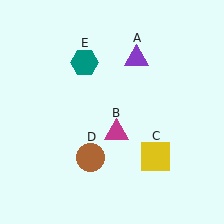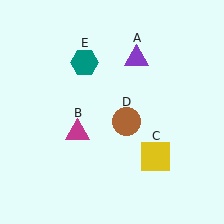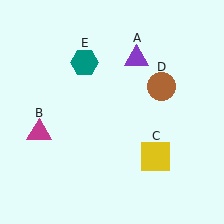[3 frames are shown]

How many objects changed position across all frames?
2 objects changed position: magenta triangle (object B), brown circle (object D).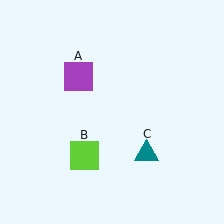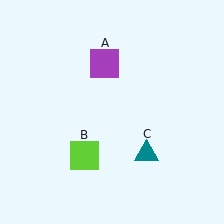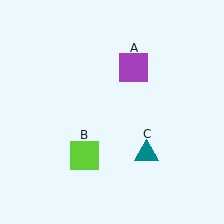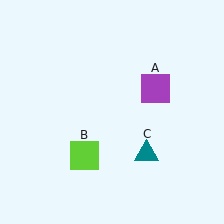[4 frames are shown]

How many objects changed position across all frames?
1 object changed position: purple square (object A).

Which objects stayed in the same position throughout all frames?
Lime square (object B) and teal triangle (object C) remained stationary.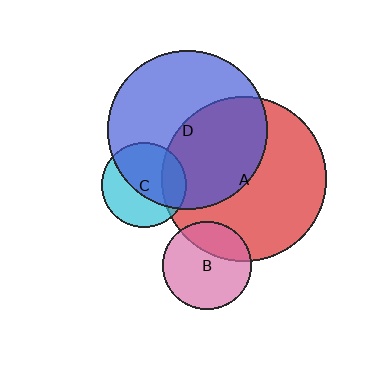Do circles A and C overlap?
Yes.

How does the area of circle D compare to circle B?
Approximately 3.3 times.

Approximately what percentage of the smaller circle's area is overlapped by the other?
Approximately 20%.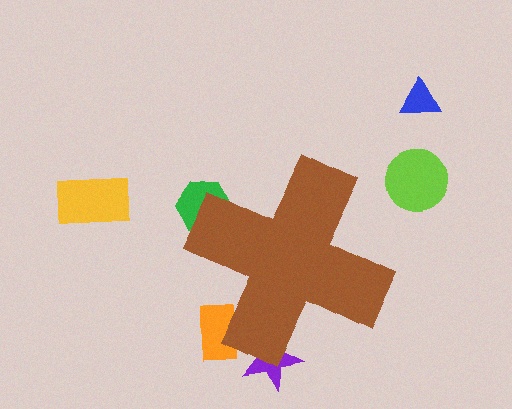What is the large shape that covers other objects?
A brown cross.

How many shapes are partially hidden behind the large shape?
3 shapes are partially hidden.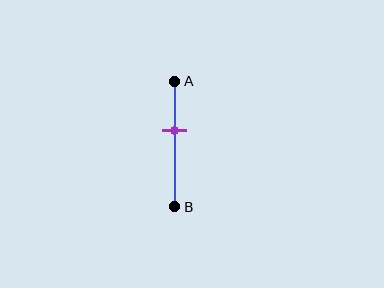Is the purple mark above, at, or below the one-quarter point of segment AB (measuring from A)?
The purple mark is below the one-quarter point of segment AB.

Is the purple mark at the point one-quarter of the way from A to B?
No, the mark is at about 40% from A, not at the 25% one-quarter point.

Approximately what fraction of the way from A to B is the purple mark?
The purple mark is approximately 40% of the way from A to B.